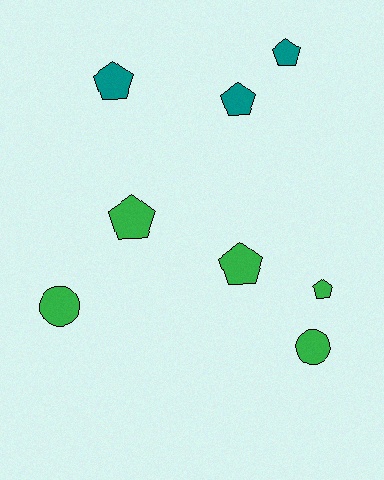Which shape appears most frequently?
Pentagon, with 6 objects.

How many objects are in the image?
There are 8 objects.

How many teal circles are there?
There are no teal circles.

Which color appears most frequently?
Green, with 5 objects.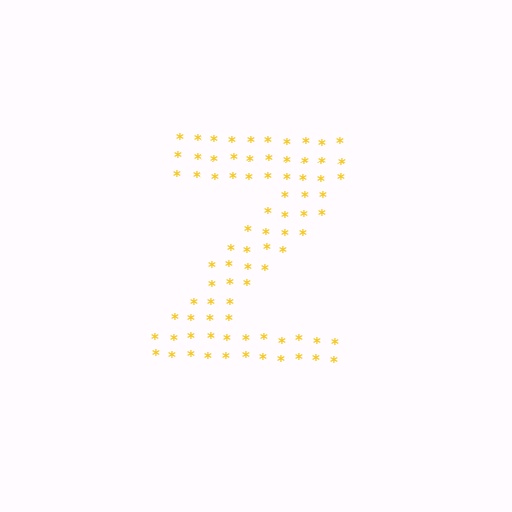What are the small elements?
The small elements are asterisks.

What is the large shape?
The large shape is the letter Z.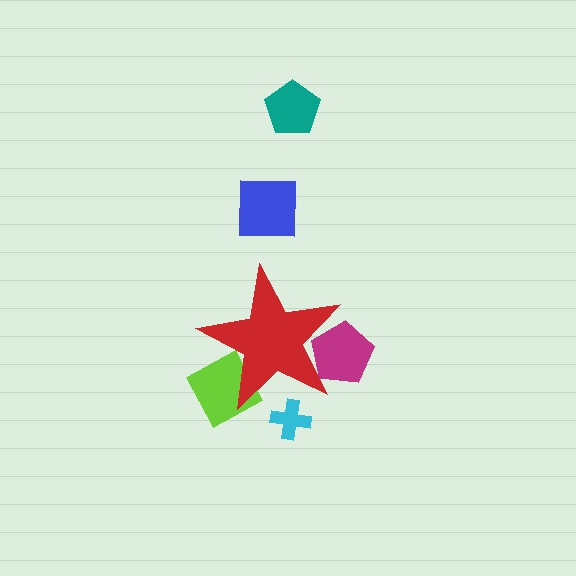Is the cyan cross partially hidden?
Yes, the cyan cross is partially hidden behind the red star.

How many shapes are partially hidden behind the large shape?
3 shapes are partially hidden.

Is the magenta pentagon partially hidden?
Yes, the magenta pentagon is partially hidden behind the red star.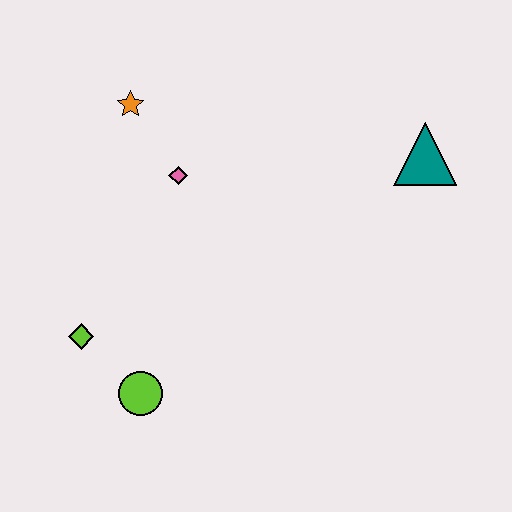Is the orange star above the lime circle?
Yes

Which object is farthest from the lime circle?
The teal triangle is farthest from the lime circle.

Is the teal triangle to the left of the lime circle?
No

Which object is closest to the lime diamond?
The lime circle is closest to the lime diamond.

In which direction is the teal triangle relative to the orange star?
The teal triangle is to the right of the orange star.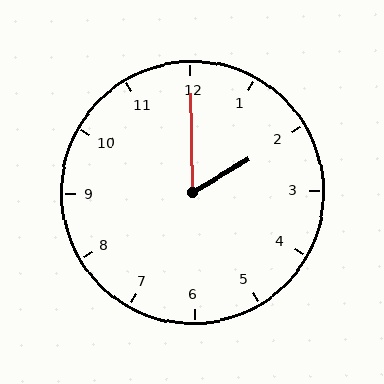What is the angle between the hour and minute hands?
Approximately 60 degrees.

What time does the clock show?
2:00.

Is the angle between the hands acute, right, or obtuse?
It is acute.